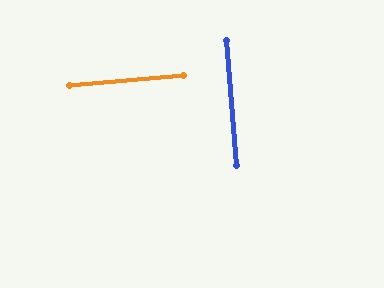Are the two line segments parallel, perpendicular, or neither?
Perpendicular — they meet at approximately 90°.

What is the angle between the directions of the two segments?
Approximately 90 degrees.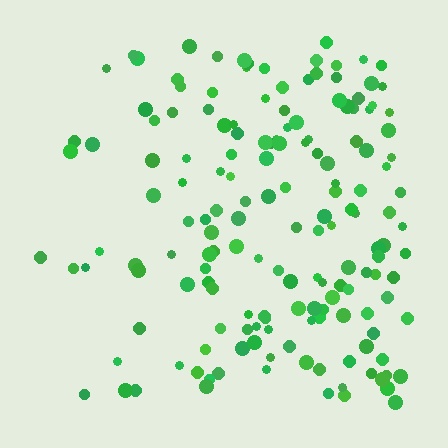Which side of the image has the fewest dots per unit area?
The left.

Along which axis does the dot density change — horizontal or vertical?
Horizontal.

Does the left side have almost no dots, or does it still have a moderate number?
Still a moderate number, just noticeably fewer than the right.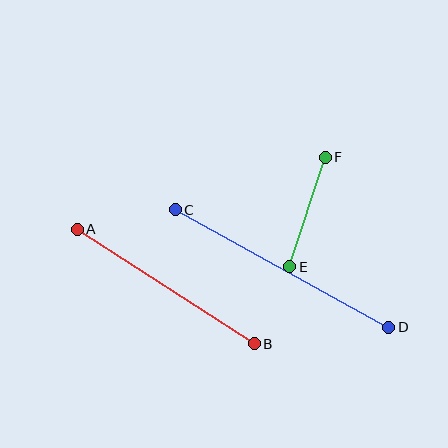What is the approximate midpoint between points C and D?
The midpoint is at approximately (282, 268) pixels.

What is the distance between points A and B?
The distance is approximately 211 pixels.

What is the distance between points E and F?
The distance is approximately 115 pixels.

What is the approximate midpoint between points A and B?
The midpoint is at approximately (166, 287) pixels.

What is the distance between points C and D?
The distance is approximately 244 pixels.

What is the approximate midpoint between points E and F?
The midpoint is at approximately (308, 212) pixels.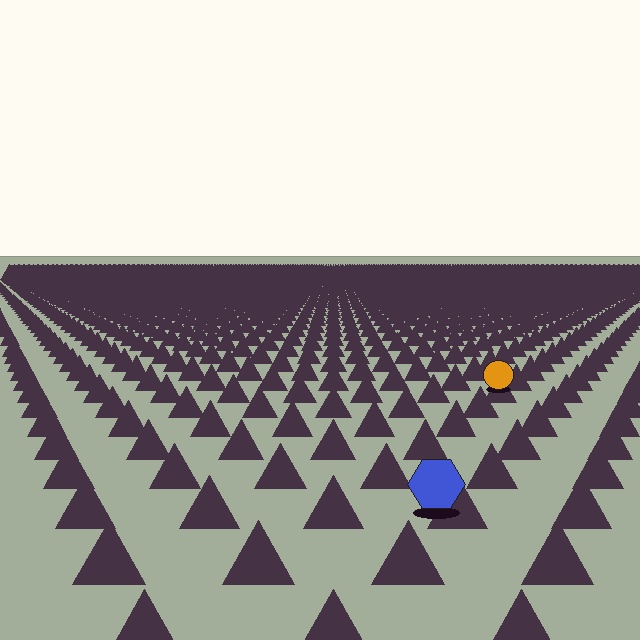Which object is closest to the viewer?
The blue hexagon is closest. The texture marks near it are larger and more spread out.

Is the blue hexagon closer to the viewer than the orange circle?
Yes. The blue hexagon is closer — you can tell from the texture gradient: the ground texture is coarser near it.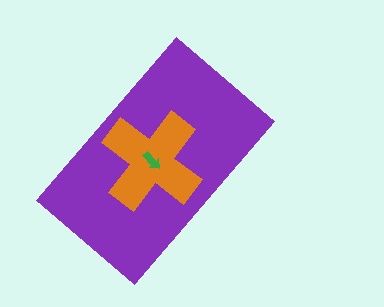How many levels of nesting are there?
3.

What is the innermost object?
The green arrow.